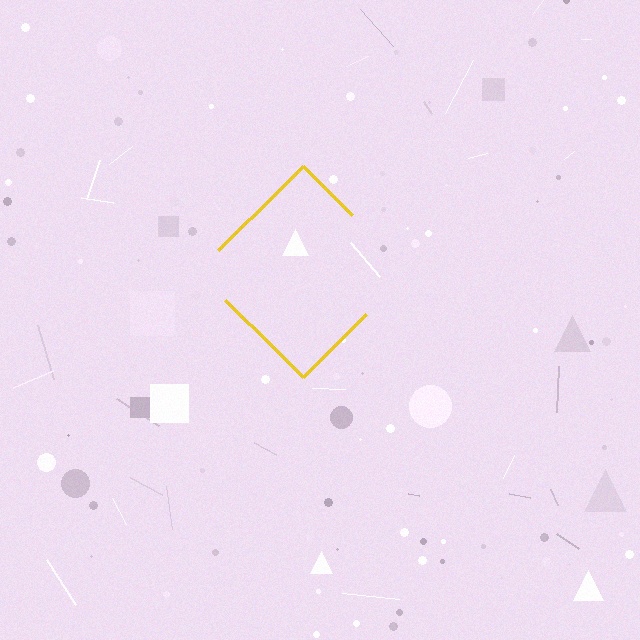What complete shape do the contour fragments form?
The contour fragments form a diamond.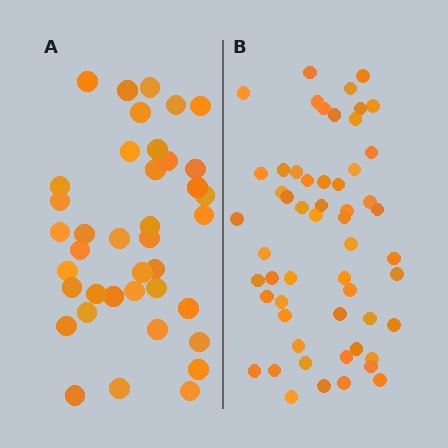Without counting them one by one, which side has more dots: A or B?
Region B (the right region) has more dots.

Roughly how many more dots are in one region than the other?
Region B has approximately 15 more dots than region A.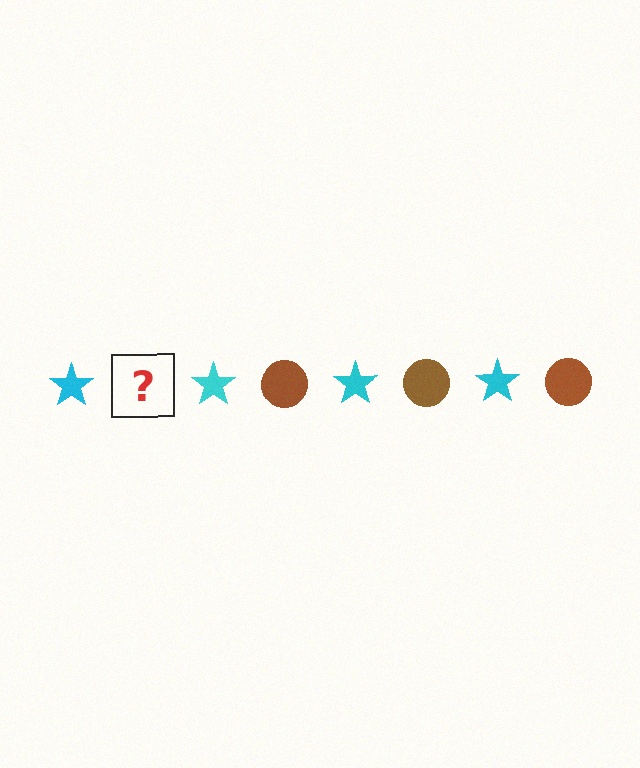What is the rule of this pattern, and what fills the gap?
The rule is that the pattern alternates between cyan star and brown circle. The gap should be filled with a brown circle.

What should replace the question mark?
The question mark should be replaced with a brown circle.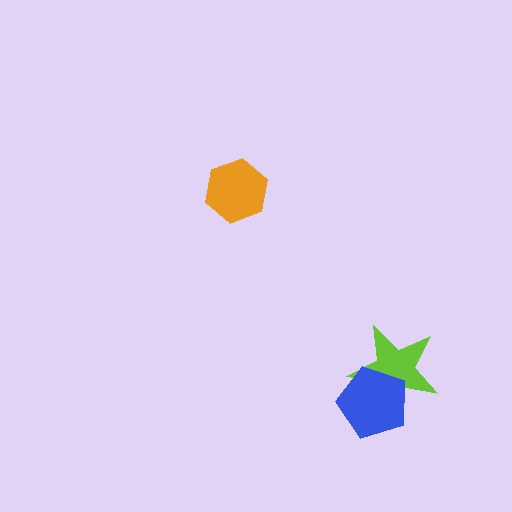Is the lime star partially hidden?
Yes, it is partially covered by another shape.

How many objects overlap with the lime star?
1 object overlaps with the lime star.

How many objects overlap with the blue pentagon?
1 object overlaps with the blue pentagon.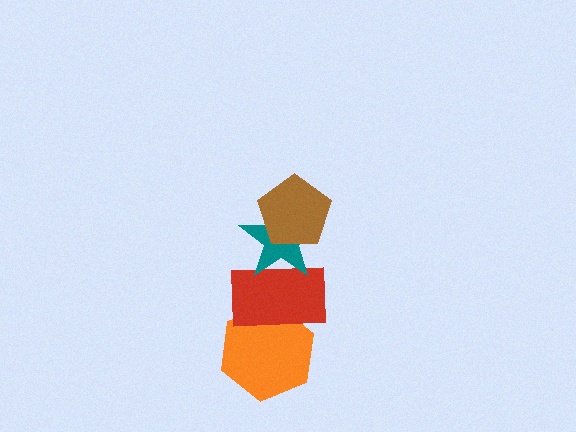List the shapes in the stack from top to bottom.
From top to bottom: the brown pentagon, the teal star, the red rectangle, the orange hexagon.